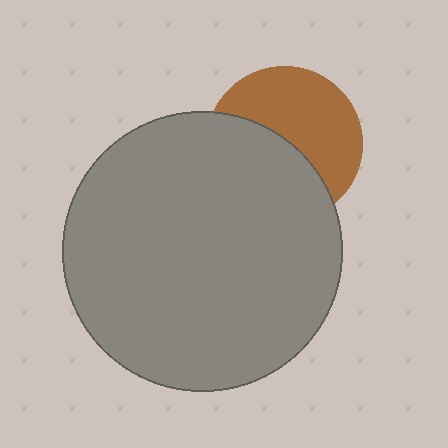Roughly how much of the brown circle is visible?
About half of it is visible (roughly 52%).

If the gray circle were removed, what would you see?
You would see the complete brown circle.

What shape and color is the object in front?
The object in front is a gray circle.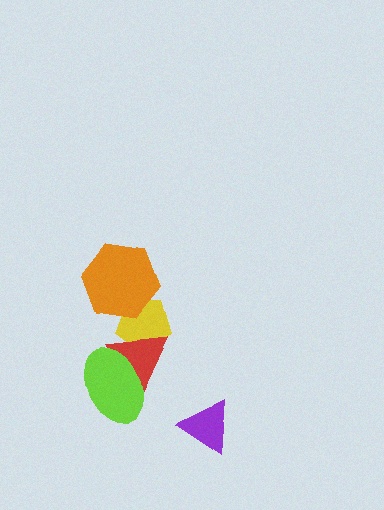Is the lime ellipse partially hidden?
No, no other shape covers it.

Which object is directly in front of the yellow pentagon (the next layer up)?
The orange hexagon is directly in front of the yellow pentagon.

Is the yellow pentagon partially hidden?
Yes, it is partially covered by another shape.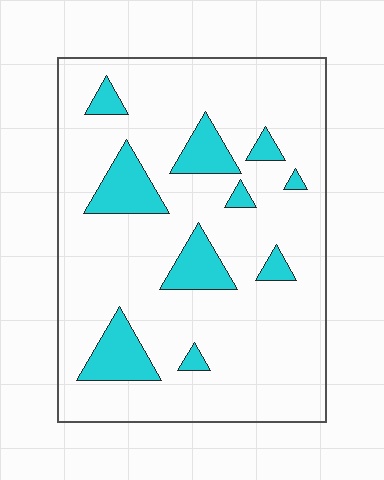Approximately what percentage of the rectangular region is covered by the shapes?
Approximately 15%.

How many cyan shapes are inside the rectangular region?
10.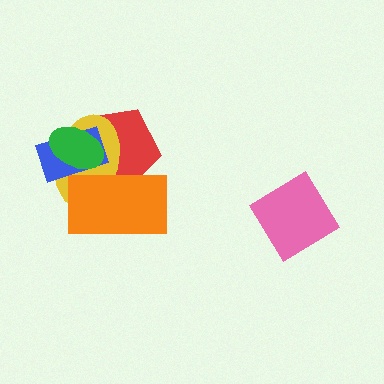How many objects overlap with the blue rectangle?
4 objects overlap with the blue rectangle.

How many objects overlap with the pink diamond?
0 objects overlap with the pink diamond.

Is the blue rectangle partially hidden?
Yes, it is partially covered by another shape.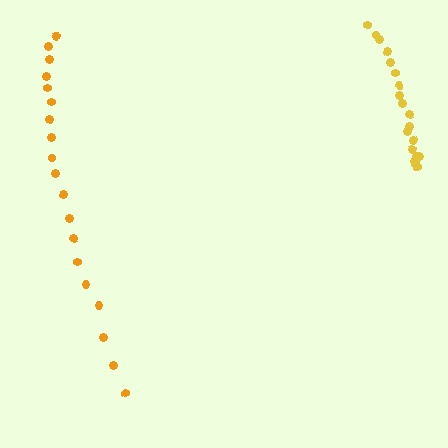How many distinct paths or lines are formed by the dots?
There are 2 distinct paths.